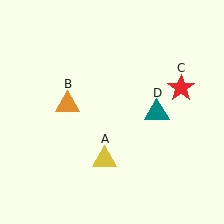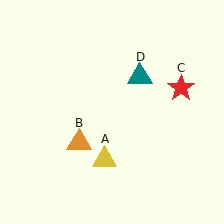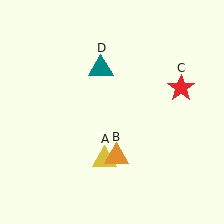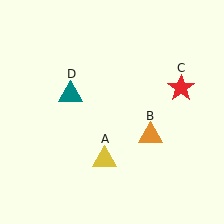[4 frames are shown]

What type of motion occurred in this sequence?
The orange triangle (object B), teal triangle (object D) rotated counterclockwise around the center of the scene.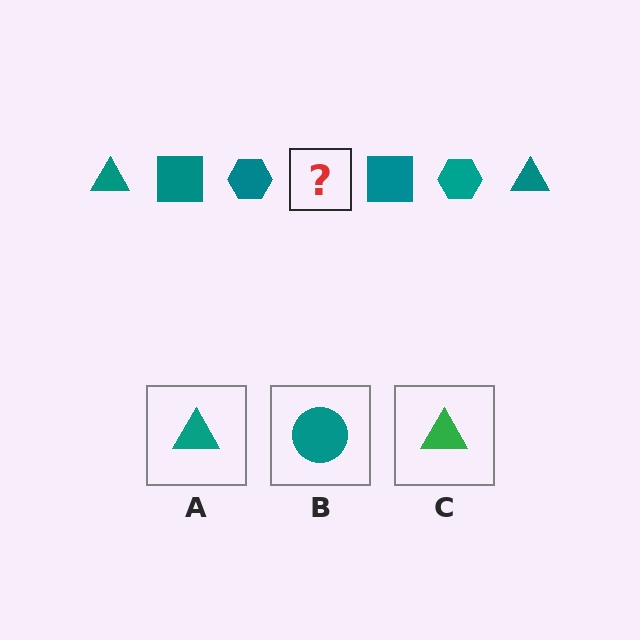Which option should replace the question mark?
Option A.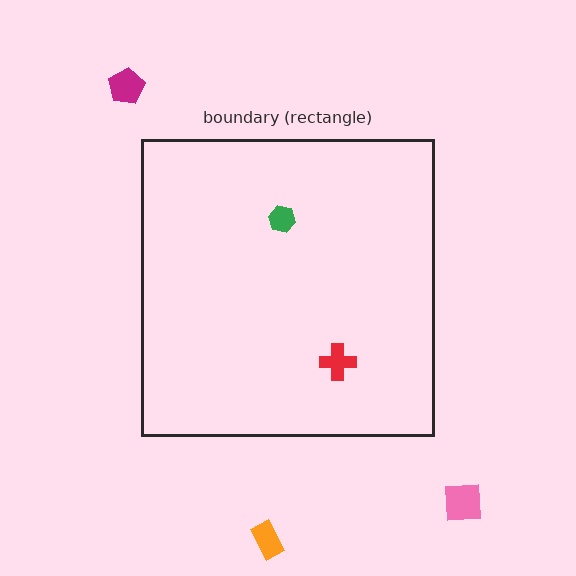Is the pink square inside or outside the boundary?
Outside.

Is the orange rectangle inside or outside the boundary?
Outside.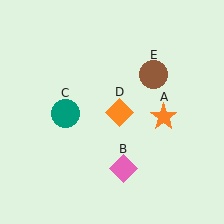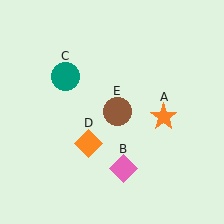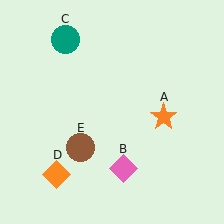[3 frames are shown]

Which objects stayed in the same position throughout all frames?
Orange star (object A) and pink diamond (object B) remained stationary.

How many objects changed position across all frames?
3 objects changed position: teal circle (object C), orange diamond (object D), brown circle (object E).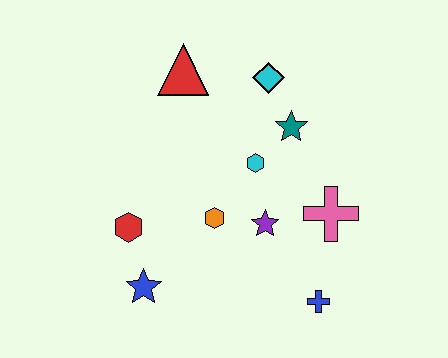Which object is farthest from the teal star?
The blue star is farthest from the teal star.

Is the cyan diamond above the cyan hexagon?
Yes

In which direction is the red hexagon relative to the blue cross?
The red hexagon is to the left of the blue cross.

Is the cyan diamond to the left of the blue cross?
Yes